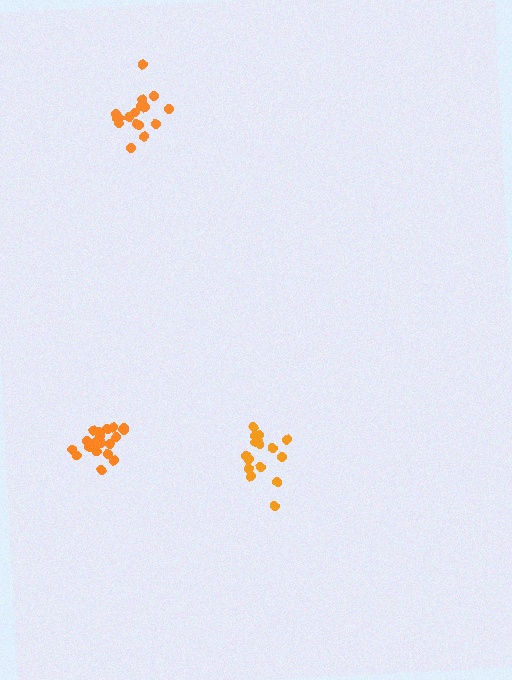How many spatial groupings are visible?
There are 3 spatial groupings.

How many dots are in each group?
Group 1: 16 dots, Group 2: 20 dots, Group 3: 18 dots (54 total).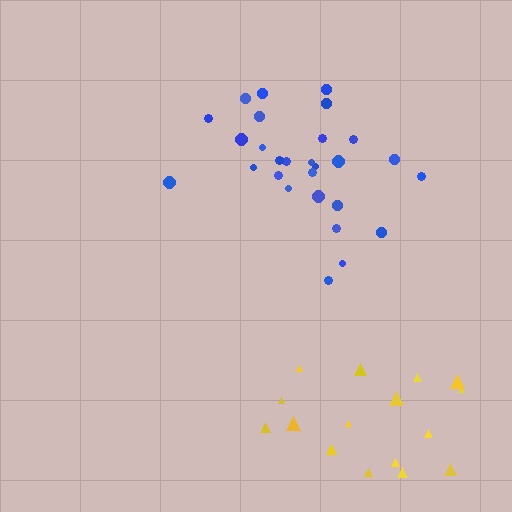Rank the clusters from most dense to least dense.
blue, yellow.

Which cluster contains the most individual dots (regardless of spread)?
Blue (28).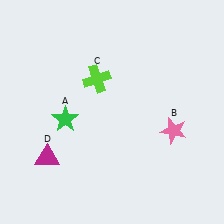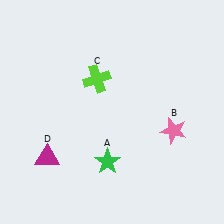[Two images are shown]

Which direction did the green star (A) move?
The green star (A) moved down.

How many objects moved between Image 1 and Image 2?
1 object moved between the two images.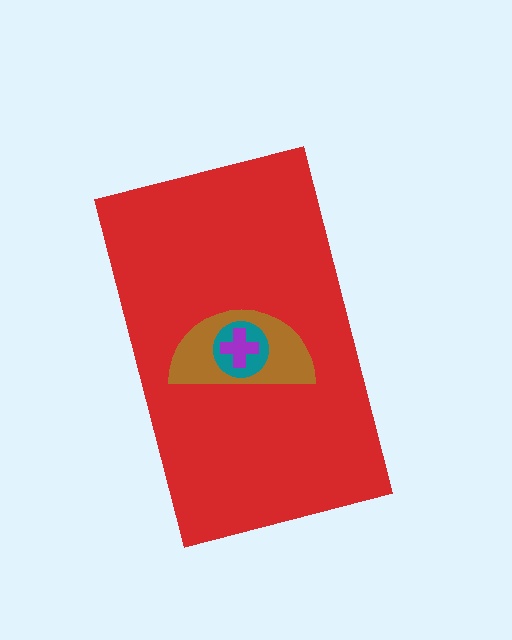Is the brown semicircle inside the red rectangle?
Yes.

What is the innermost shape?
The purple cross.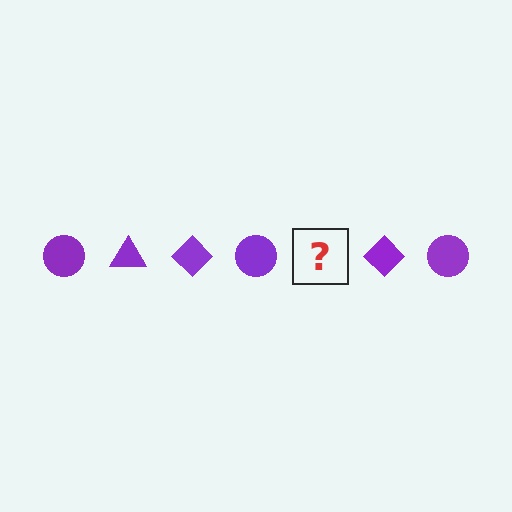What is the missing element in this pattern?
The missing element is a purple triangle.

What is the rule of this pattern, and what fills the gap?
The rule is that the pattern cycles through circle, triangle, diamond shapes in purple. The gap should be filled with a purple triangle.